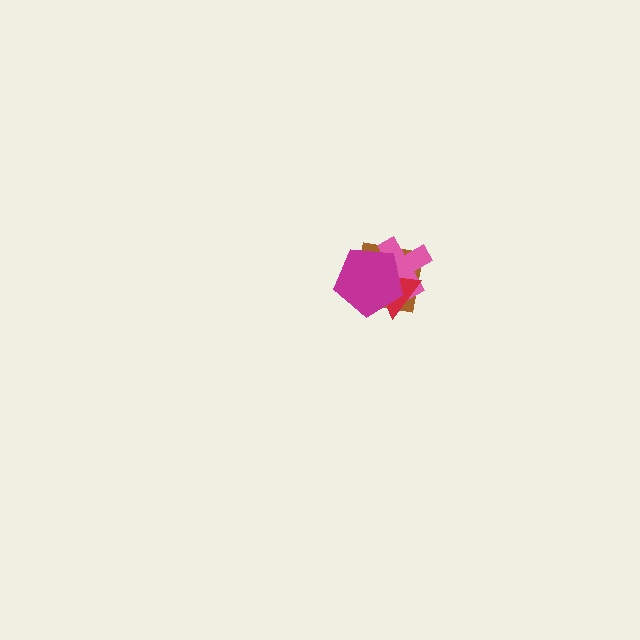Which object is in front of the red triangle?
The magenta pentagon is in front of the red triangle.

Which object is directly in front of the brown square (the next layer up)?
The pink cross is directly in front of the brown square.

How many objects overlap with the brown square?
3 objects overlap with the brown square.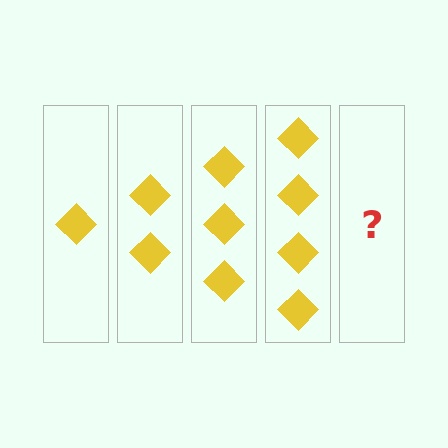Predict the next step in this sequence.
The next step is 5 diamonds.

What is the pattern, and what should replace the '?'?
The pattern is that each step adds one more diamond. The '?' should be 5 diamonds.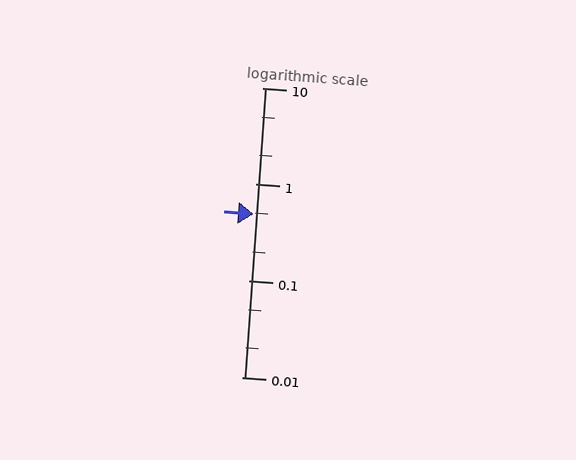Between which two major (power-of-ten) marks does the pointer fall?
The pointer is between 0.1 and 1.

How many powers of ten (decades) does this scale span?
The scale spans 3 decades, from 0.01 to 10.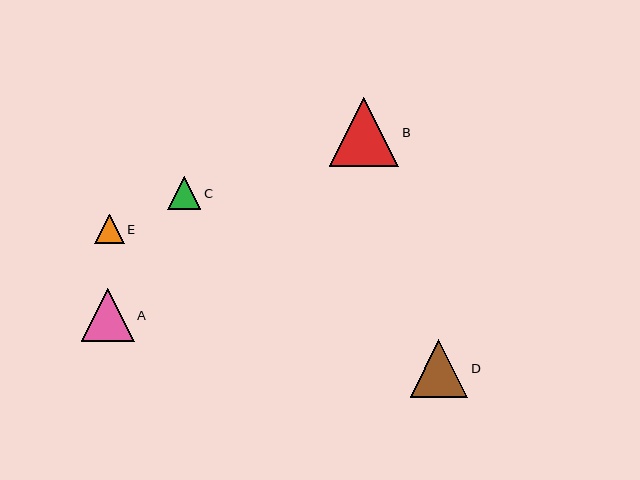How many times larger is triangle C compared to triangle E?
Triangle C is approximately 1.1 times the size of triangle E.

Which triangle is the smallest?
Triangle E is the smallest with a size of approximately 30 pixels.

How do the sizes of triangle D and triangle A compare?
Triangle D and triangle A are approximately the same size.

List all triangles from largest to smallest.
From largest to smallest: B, D, A, C, E.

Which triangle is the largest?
Triangle B is the largest with a size of approximately 69 pixels.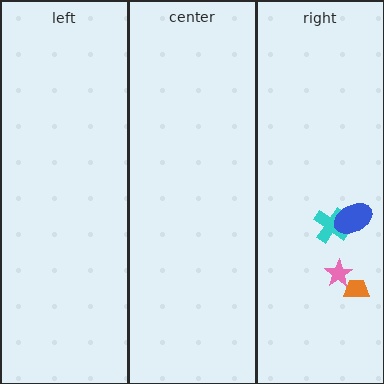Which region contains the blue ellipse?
The right region.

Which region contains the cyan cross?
The right region.